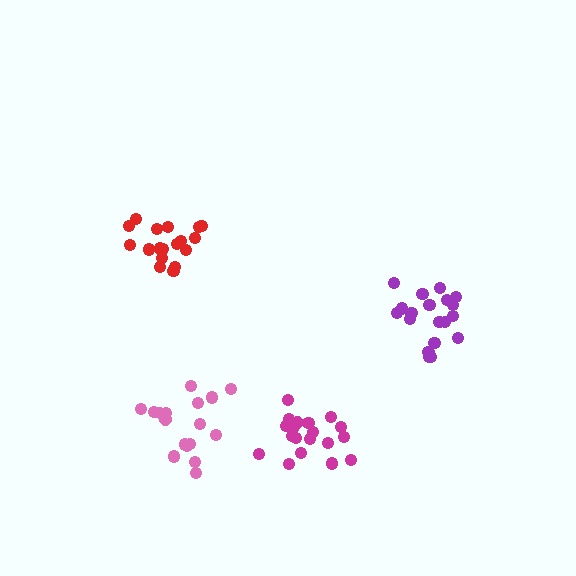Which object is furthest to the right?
The purple cluster is rightmost.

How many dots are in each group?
Group 1: 19 dots, Group 2: 19 dots, Group 3: 18 dots, Group 4: 17 dots (73 total).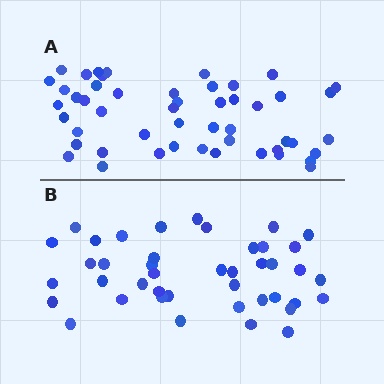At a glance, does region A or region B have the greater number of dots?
Region A (the top region) has more dots.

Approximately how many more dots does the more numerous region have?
Region A has roughly 8 or so more dots than region B.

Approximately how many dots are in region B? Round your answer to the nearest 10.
About 40 dots. (The exact count is 42, which rounds to 40.)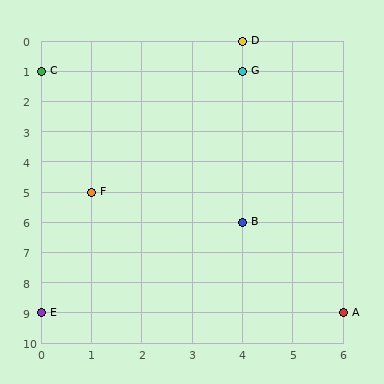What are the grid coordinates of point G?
Point G is at grid coordinates (4, 1).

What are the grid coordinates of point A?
Point A is at grid coordinates (6, 9).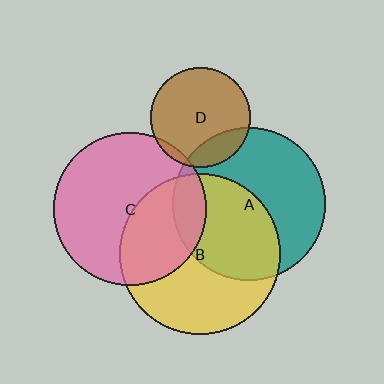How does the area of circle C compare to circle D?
Approximately 2.3 times.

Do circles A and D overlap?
Yes.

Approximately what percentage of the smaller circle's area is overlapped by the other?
Approximately 20%.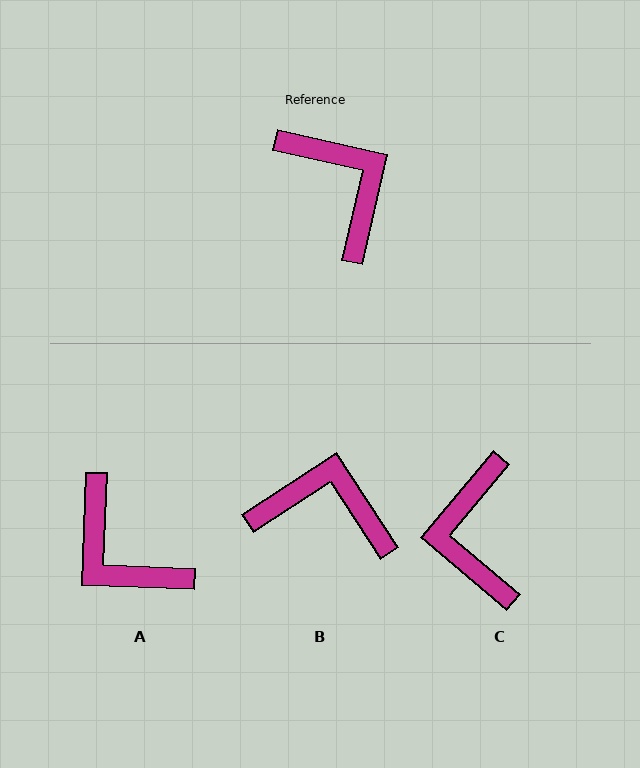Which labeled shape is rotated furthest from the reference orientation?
A, about 169 degrees away.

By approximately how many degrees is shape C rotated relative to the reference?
Approximately 153 degrees counter-clockwise.